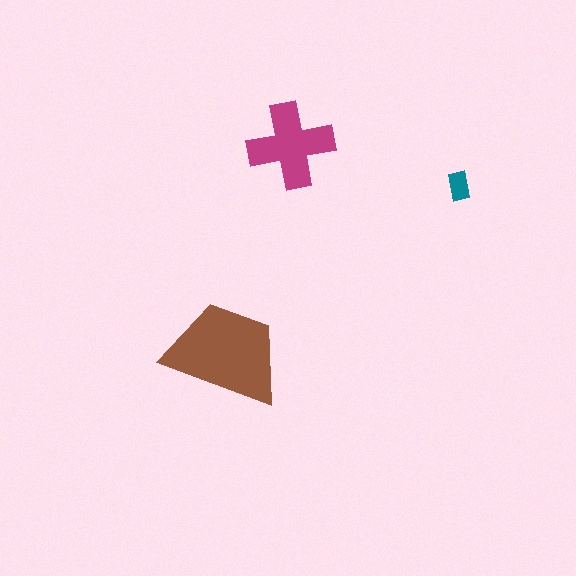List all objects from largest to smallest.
The brown trapezoid, the magenta cross, the teal rectangle.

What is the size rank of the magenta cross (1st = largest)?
2nd.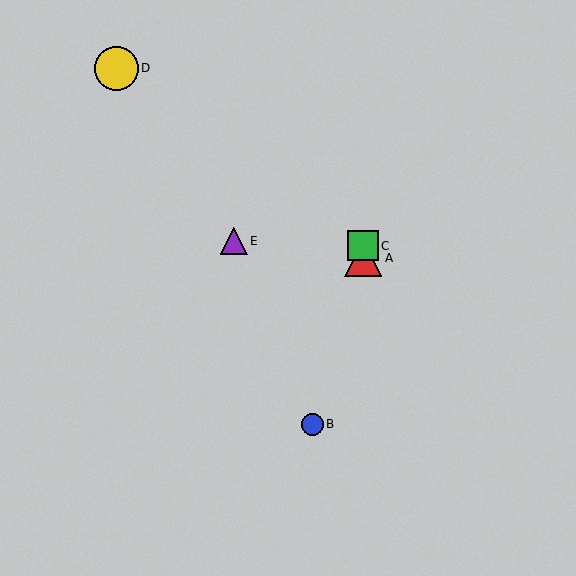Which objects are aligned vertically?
Objects A, C are aligned vertically.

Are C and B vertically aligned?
No, C is at x≈363 and B is at x≈312.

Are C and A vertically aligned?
Yes, both are at x≈363.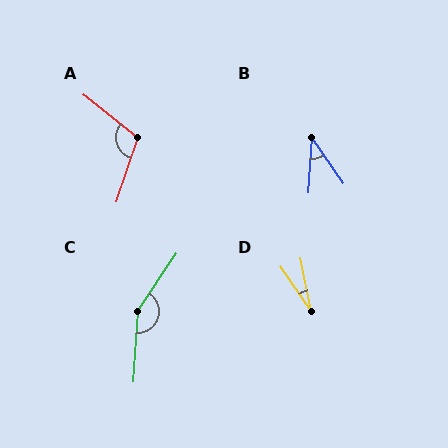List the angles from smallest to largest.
D (24°), B (38°), A (111°), C (149°).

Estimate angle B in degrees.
Approximately 38 degrees.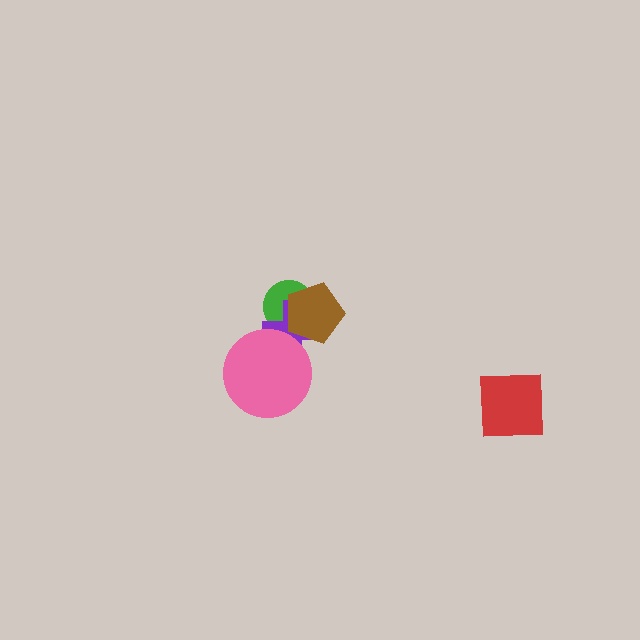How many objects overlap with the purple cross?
3 objects overlap with the purple cross.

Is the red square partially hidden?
No, no other shape covers it.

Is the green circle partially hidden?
Yes, it is partially covered by another shape.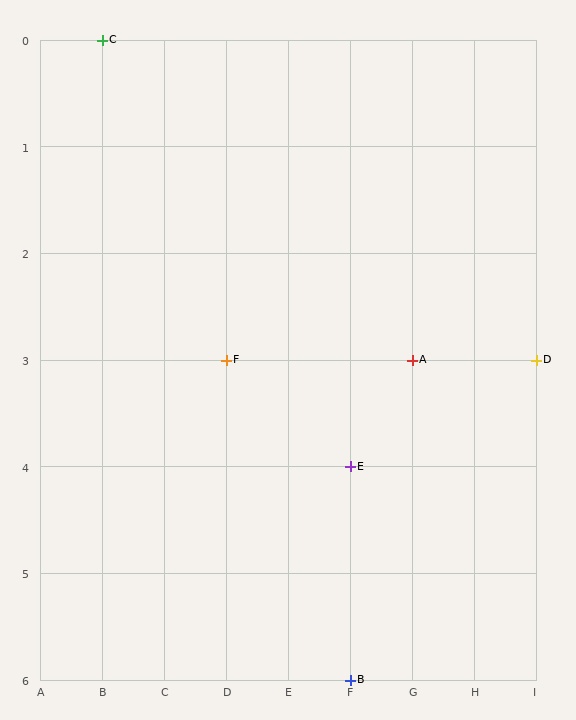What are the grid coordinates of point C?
Point C is at grid coordinates (B, 0).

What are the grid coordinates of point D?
Point D is at grid coordinates (I, 3).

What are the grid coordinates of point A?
Point A is at grid coordinates (G, 3).